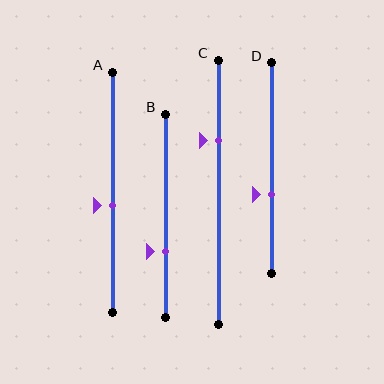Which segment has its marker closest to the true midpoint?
Segment A has its marker closest to the true midpoint.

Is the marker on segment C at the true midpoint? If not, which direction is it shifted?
No, the marker on segment C is shifted upward by about 19% of the segment length.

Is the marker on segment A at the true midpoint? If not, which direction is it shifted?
No, the marker on segment A is shifted downward by about 5% of the segment length.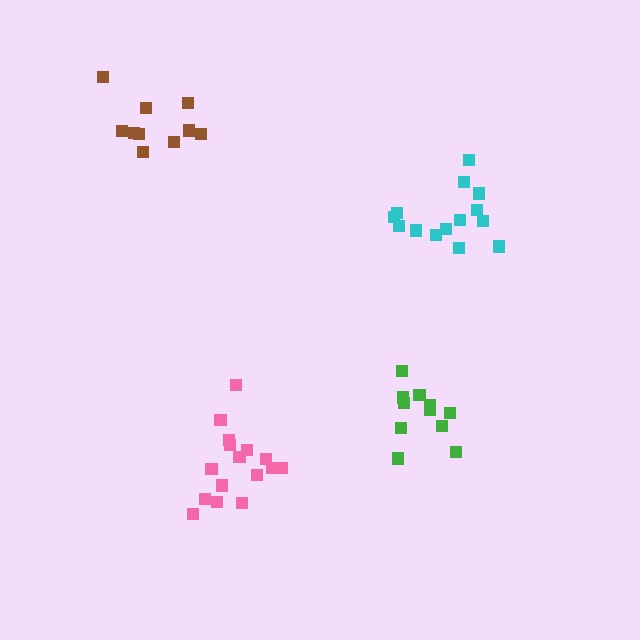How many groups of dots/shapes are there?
There are 4 groups.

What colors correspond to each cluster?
The clusters are colored: cyan, pink, green, brown.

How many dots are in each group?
Group 1: 14 dots, Group 2: 16 dots, Group 3: 11 dots, Group 4: 10 dots (51 total).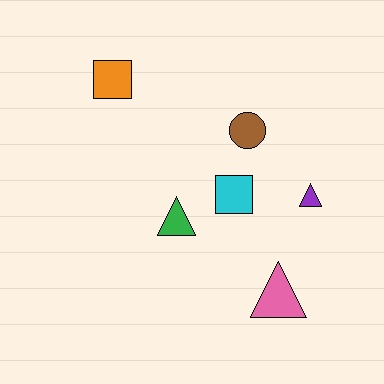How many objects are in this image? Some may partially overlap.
There are 6 objects.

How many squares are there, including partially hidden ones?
There are 2 squares.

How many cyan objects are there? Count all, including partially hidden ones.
There is 1 cyan object.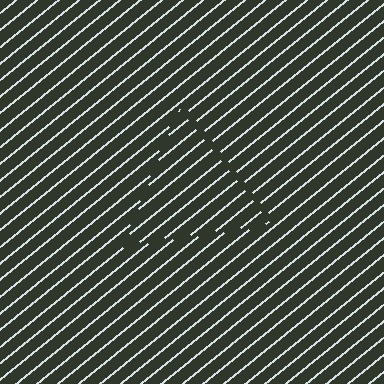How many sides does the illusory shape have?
3 sides — the line-ends trace a triangle.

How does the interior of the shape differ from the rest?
The interior of the shape contains the same grating, shifted by half a period — the contour is defined by the phase discontinuity where line-ends from the inner and outer gratings abut.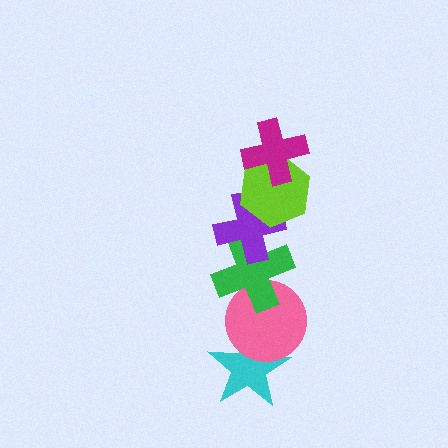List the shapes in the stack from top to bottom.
From top to bottom: the magenta cross, the lime hexagon, the purple cross, the green cross, the pink circle, the cyan star.